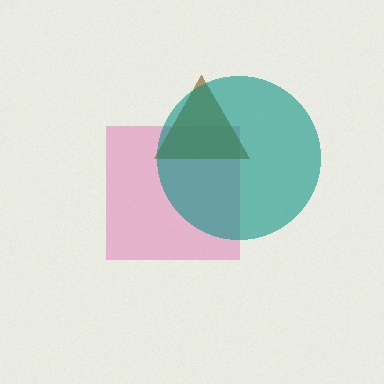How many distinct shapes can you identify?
There are 3 distinct shapes: a pink square, a brown triangle, a teal circle.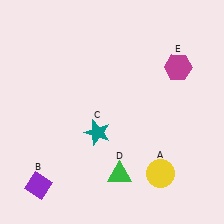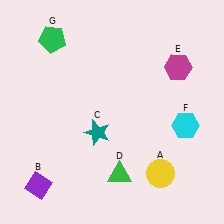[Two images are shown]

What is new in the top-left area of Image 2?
A green pentagon (G) was added in the top-left area of Image 2.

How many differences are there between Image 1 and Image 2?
There are 2 differences between the two images.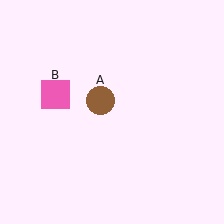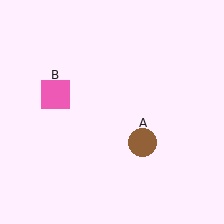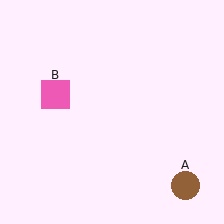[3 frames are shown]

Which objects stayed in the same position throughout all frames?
Pink square (object B) remained stationary.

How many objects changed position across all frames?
1 object changed position: brown circle (object A).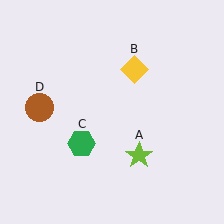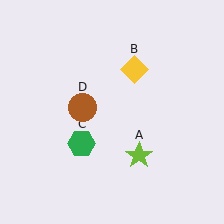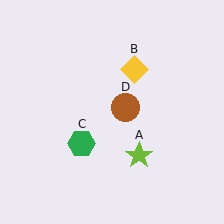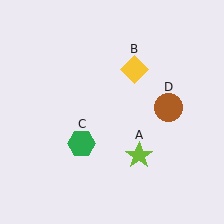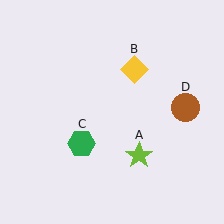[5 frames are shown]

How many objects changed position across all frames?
1 object changed position: brown circle (object D).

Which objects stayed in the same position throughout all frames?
Lime star (object A) and yellow diamond (object B) and green hexagon (object C) remained stationary.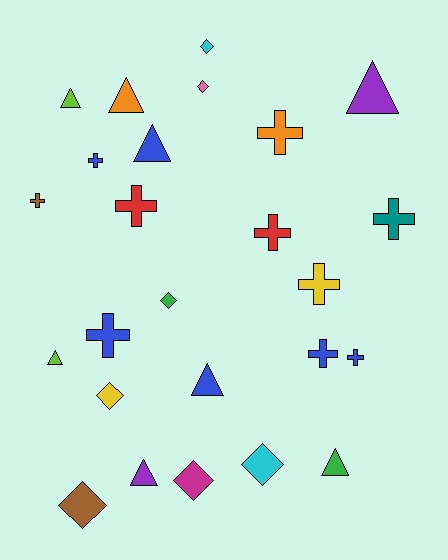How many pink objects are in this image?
There is 1 pink object.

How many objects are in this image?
There are 25 objects.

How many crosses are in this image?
There are 10 crosses.